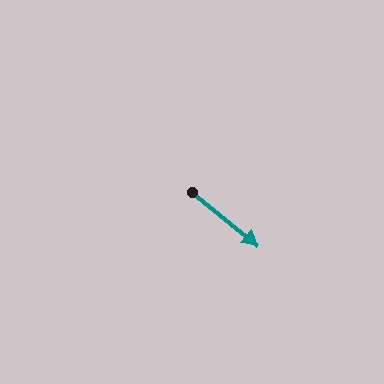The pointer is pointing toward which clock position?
Roughly 4 o'clock.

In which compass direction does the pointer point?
Southeast.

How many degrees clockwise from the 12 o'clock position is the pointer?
Approximately 129 degrees.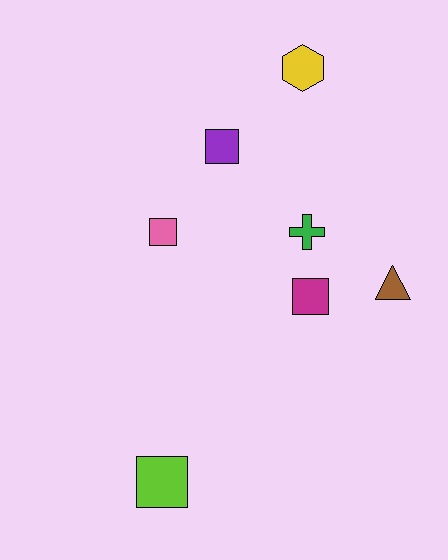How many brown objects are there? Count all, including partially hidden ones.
There is 1 brown object.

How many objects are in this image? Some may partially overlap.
There are 7 objects.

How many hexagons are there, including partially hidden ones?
There is 1 hexagon.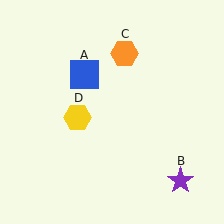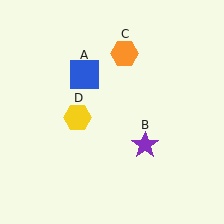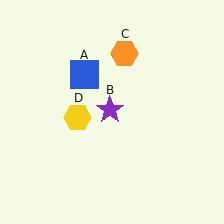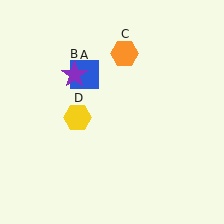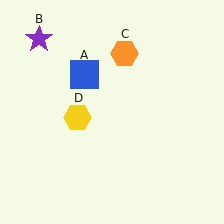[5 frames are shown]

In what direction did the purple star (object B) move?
The purple star (object B) moved up and to the left.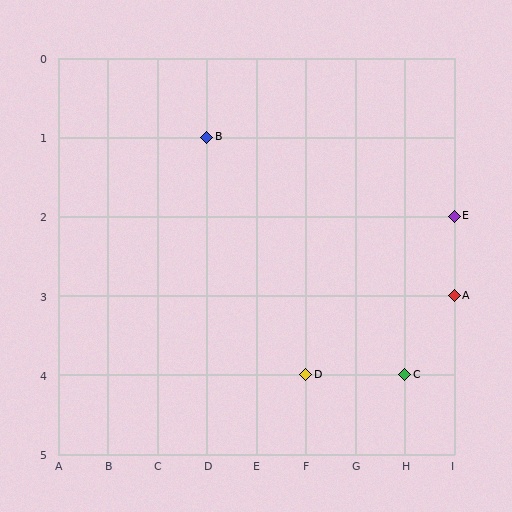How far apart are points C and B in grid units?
Points C and B are 4 columns and 3 rows apart (about 5.0 grid units diagonally).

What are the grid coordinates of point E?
Point E is at grid coordinates (I, 2).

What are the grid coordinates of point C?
Point C is at grid coordinates (H, 4).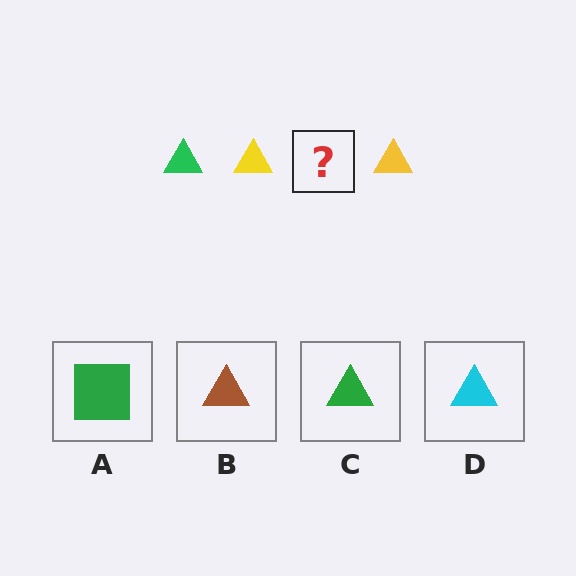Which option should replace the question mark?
Option C.